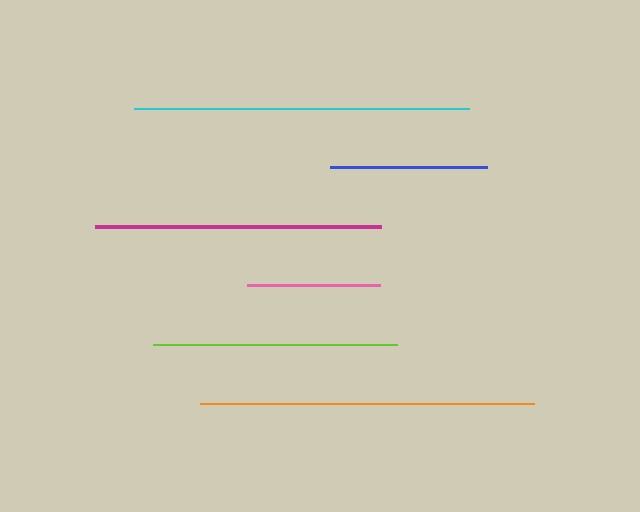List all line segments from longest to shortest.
From longest to shortest: cyan, orange, magenta, lime, blue, pink.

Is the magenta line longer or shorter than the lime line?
The magenta line is longer than the lime line.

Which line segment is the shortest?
The pink line is the shortest at approximately 133 pixels.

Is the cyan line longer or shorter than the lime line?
The cyan line is longer than the lime line.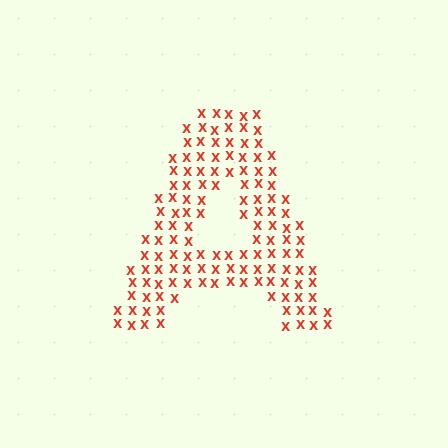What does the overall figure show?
The overall figure shows the letter A.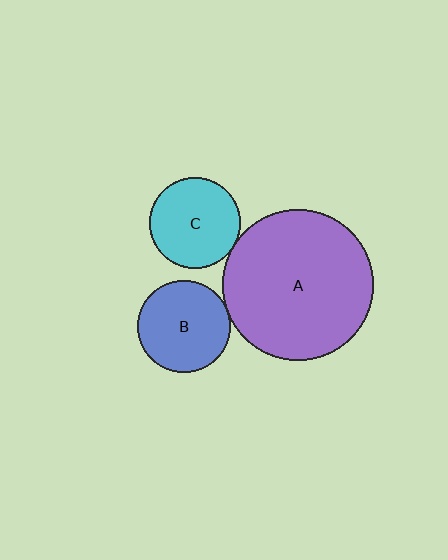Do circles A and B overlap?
Yes.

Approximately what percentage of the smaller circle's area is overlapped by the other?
Approximately 5%.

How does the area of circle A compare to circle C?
Approximately 2.8 times.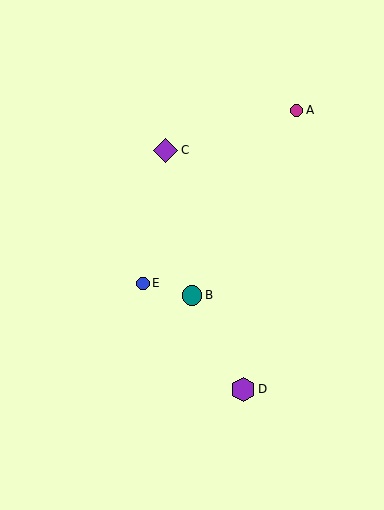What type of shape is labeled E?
Shape E is a blue circle.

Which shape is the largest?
The purple hexagon (labeled D) is the largest.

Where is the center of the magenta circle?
The center of the magenta circle is at (297, 110).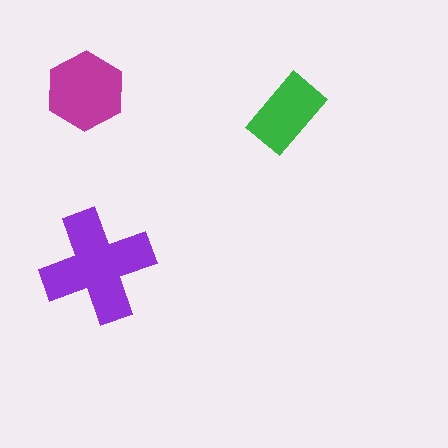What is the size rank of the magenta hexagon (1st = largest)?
2nd.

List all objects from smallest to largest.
The green rectangle, the magenta hexagon, the purple cross.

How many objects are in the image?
There are 3 objects in the image.